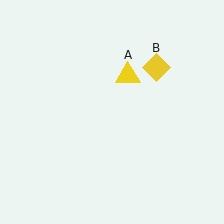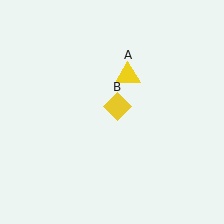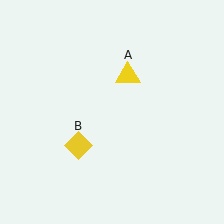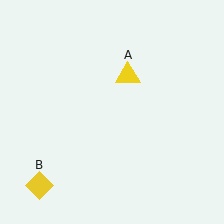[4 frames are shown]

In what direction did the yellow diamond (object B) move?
The yellow diamond (object B) moved down and to the left.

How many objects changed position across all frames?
1 object changed position: yellow diamond (object B).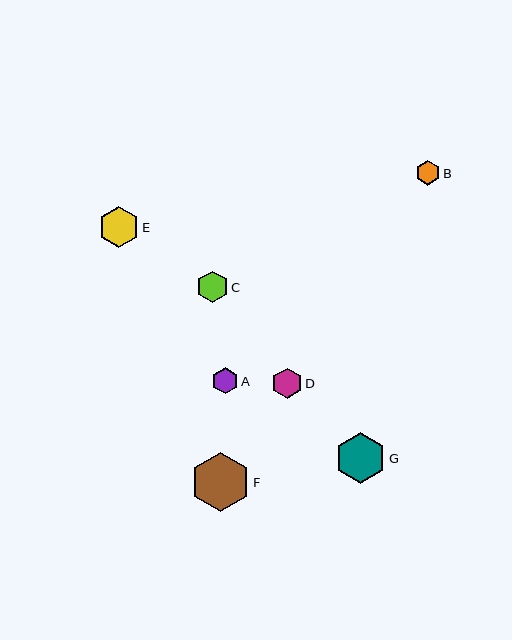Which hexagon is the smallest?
Hexagon B is the smallest with a size of approximately 24 pixels.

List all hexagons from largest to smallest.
From largest to smallest: F, G, E, C, D, A, B.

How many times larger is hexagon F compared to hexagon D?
Hexagon F is approximately 2.0 times the size of hexagon D.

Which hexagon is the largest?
Hexagon F is the largest with a size of approximately 60 pixels.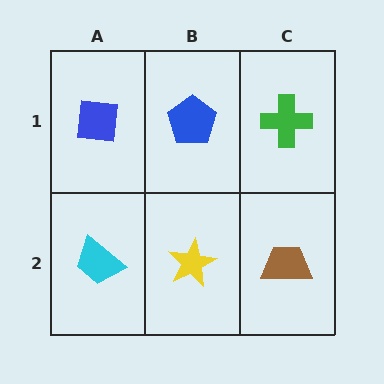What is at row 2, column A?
A cyan trapezoid.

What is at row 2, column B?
A yellow star.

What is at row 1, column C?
A green cross.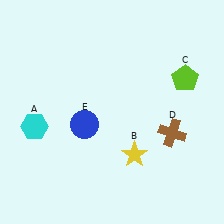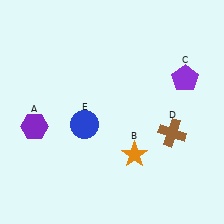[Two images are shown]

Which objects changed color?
A changed from cyan to purple. B changed from yellow to orange. C changed from lime to purple.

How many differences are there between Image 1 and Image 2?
There are 3 differences between the two images.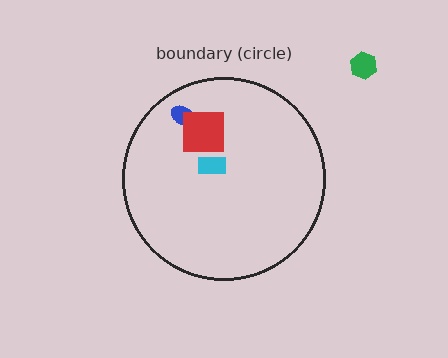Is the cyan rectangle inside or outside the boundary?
Inside.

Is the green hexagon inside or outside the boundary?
Outside.